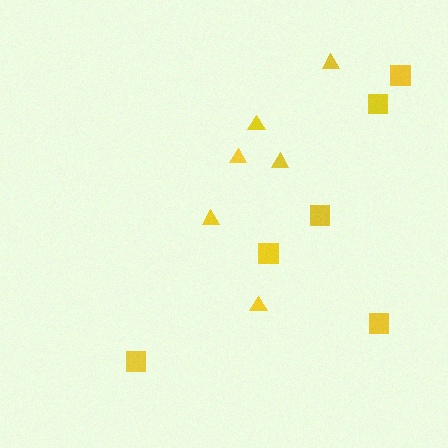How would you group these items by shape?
There are 2 groups: one group of triangles (6) and one group of squares (6).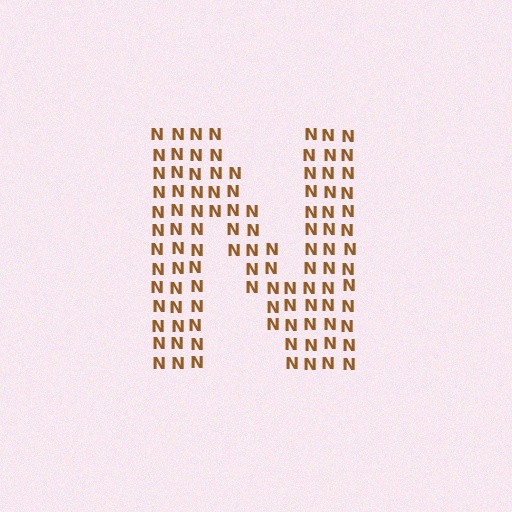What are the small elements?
The small elements are letter N's.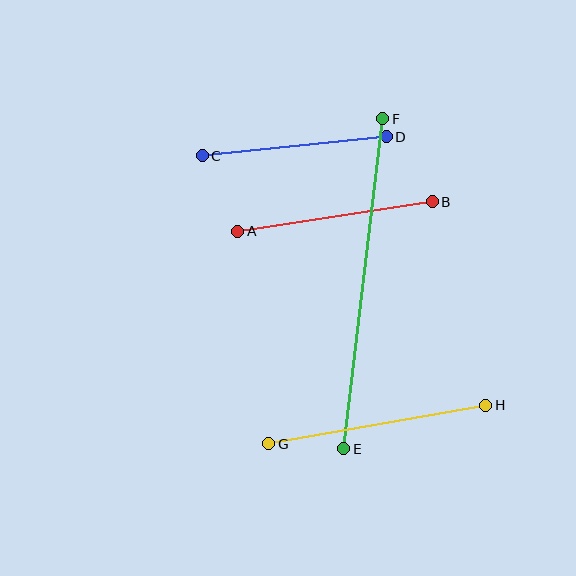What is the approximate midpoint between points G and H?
The midpoint is at approximately (377, 425) pixels.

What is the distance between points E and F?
The distance is approximately 332 pixels.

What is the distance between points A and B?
The distance is approximately 197 pixels.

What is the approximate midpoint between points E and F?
The midpoint is at approximately (363, 284) pixels.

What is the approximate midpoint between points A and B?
The midpoint is at approximately (335, 217) pixels.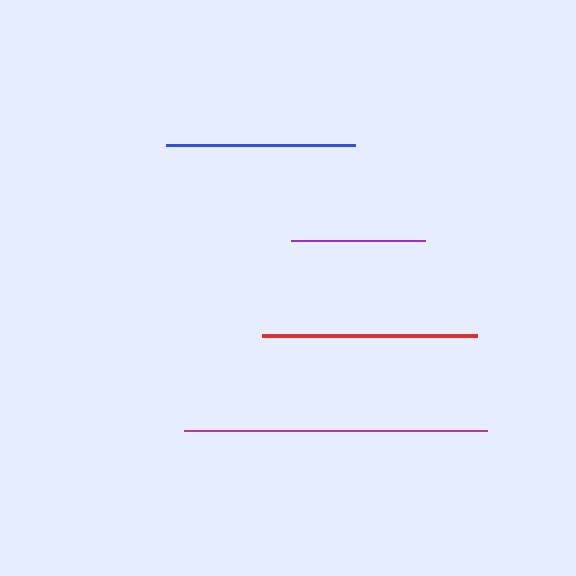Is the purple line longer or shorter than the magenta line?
The magenta line is longer than the purple line.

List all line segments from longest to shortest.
From longest to shortest: magenta, red, blue, purple.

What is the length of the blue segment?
The blue segment is approximately 189 pixels long.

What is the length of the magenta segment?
The magenta segment is approximately 303 pixels long.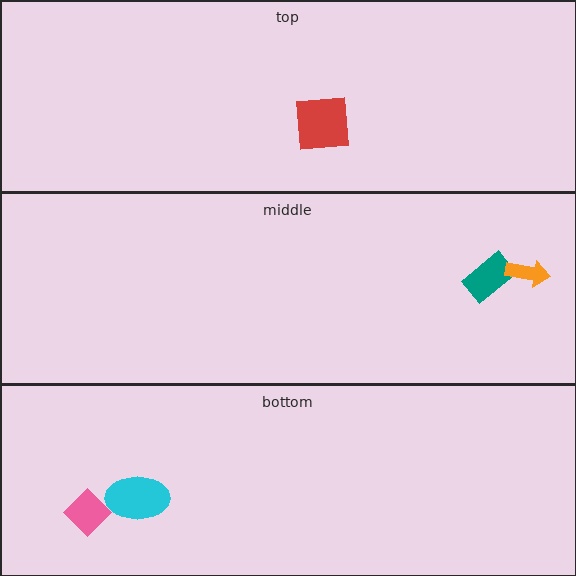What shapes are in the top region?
The red square.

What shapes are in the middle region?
The teal rectangle, the orange arrow.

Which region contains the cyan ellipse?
The bottom region.